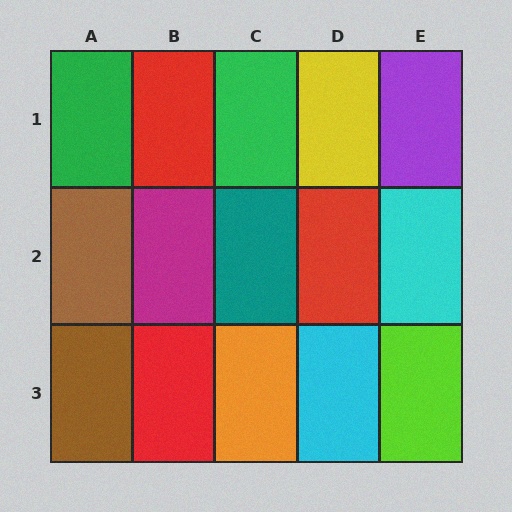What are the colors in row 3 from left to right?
Brown, red, orange, cyan, lime.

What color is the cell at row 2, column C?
Teal.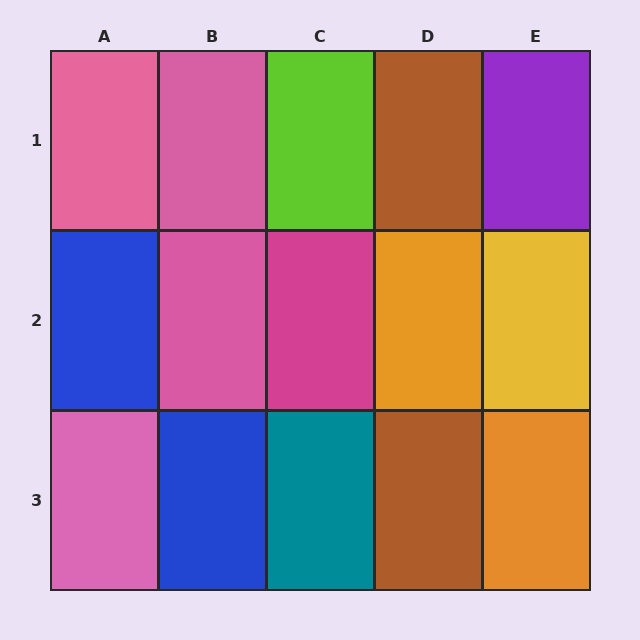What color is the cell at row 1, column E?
Purple.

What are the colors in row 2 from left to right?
Blue, pink, magenta, orange, yellow.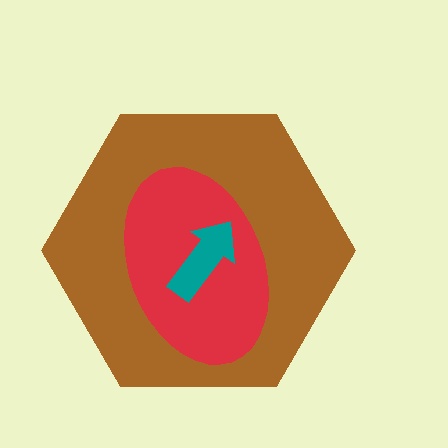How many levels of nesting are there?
3.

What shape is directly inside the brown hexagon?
The red ellipse.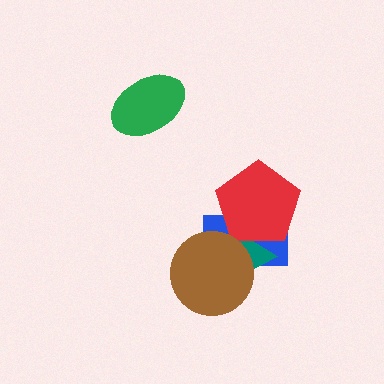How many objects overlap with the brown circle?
2 objects overlap with the brown circle.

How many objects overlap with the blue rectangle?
3 objects overlap with the blue rectangle.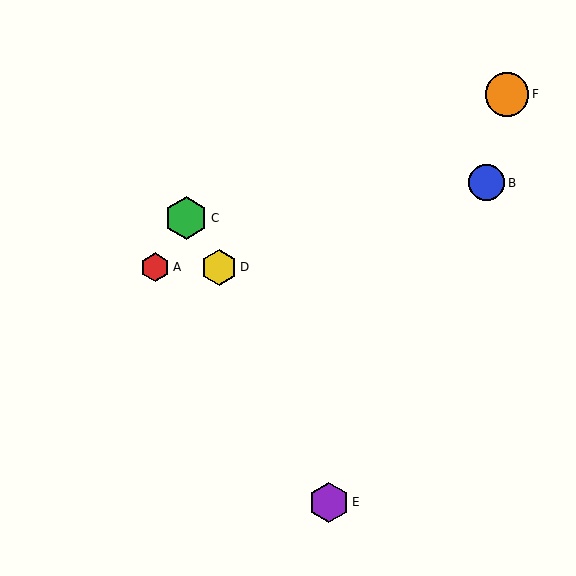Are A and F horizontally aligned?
No, A is at y≈267 and F is at y≈94.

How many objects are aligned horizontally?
2 objects (A, D) are aligned horizontally.